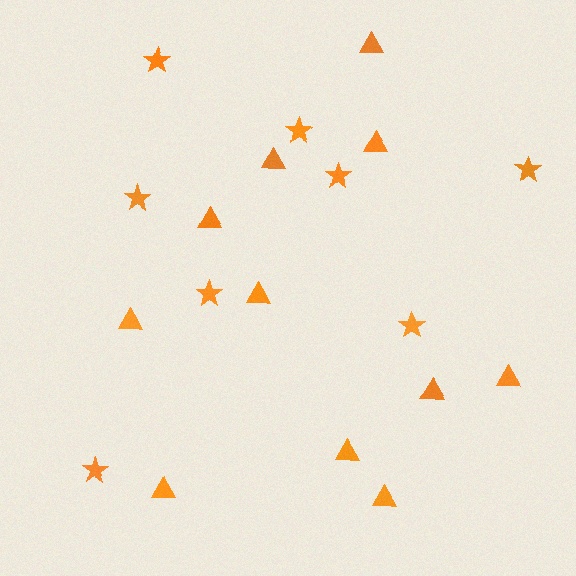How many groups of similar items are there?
There are 2 groups: one group of triangles (11) and one group of stars (8).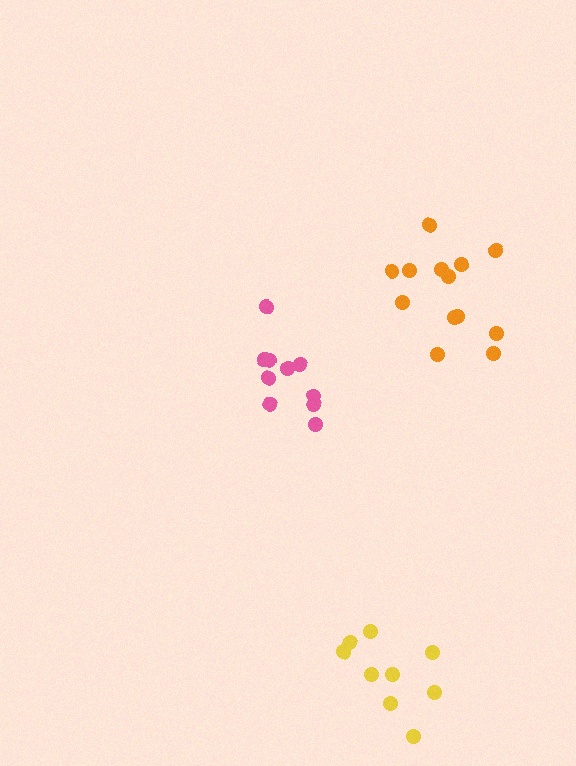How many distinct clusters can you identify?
There are 3 distinct clusters.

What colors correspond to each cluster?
The clusters are colored: pink, yellow, orange.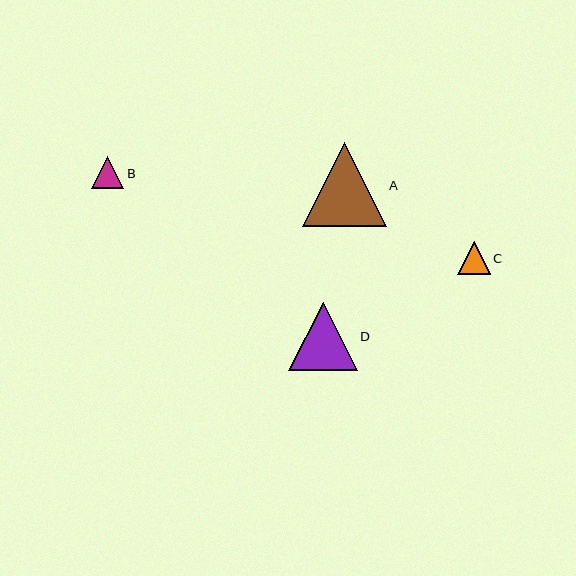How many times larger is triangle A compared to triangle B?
Triangle A is approximately 2.6 times the size of triangle B.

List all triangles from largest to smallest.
From largest to smallest: A, D, C, B.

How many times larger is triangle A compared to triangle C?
Triangle A is approximately 2.6 times the size of triangle C.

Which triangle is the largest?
Triangle A is the largest with a size of approximately 84 pixels.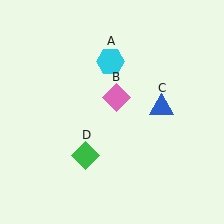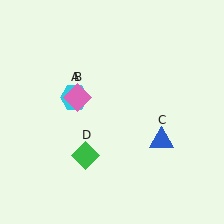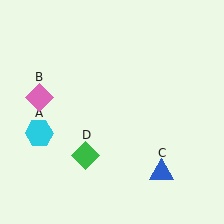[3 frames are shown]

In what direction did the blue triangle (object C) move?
The blue triangle (object C) moved down.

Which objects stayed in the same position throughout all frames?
Green diamond (object D) remained stationary.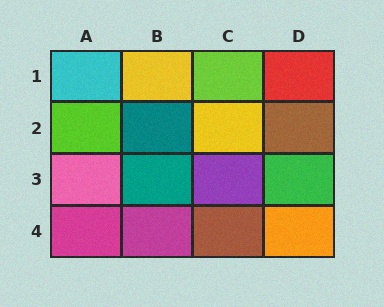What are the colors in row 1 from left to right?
Cyan, yellow, lime, red.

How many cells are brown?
2 cells are brown.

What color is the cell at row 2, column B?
Teal.